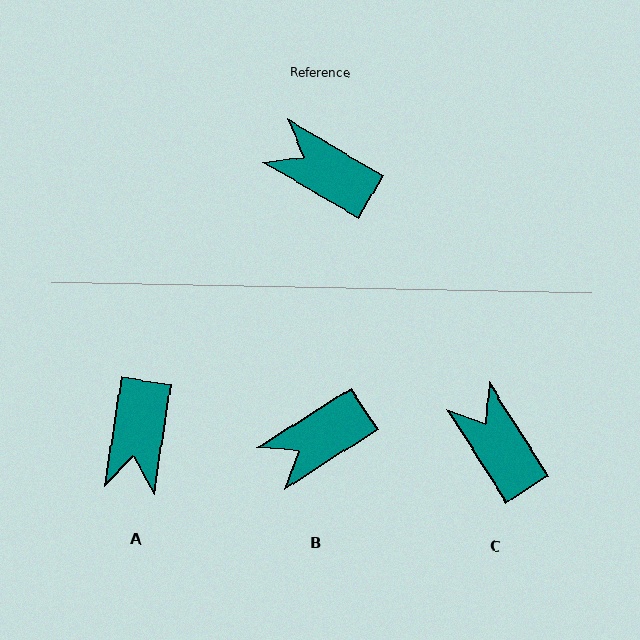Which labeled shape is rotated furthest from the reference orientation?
A, about 111 degrees away.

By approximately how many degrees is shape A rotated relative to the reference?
Approximately 111 degrees counter-clockwise.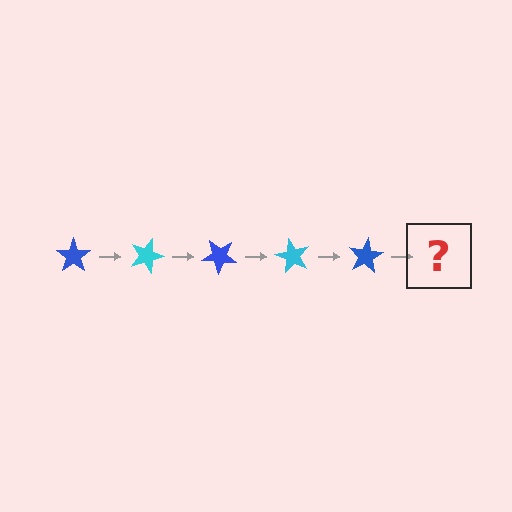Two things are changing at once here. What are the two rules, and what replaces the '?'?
The two rules are that it rotates 20 degrees each step and the color cycles through blue and cyan. The '?' should be a cyan star, rotated 100 degrees from the start.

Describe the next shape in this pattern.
It should be a cyan star, rotated 100 degrees from the start.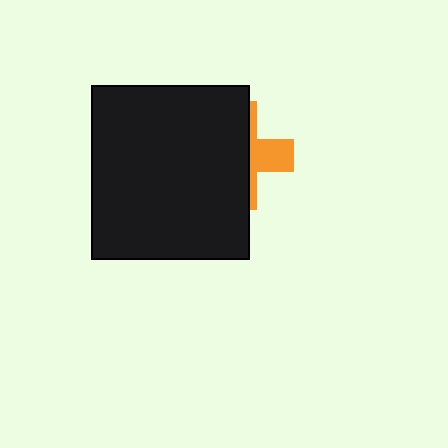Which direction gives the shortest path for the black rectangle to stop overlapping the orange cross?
Moving left gives the shortest separation.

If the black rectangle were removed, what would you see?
You would see the complete orange cross.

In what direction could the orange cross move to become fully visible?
The orange cross could move right. That would shift it out from behind the black rectangle entirely.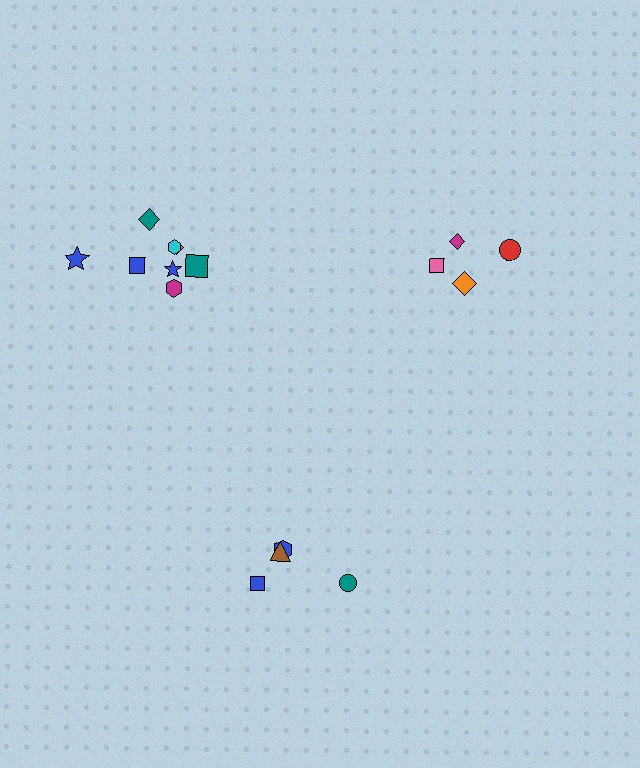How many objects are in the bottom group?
There are 4 objects.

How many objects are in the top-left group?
There are 8 objects.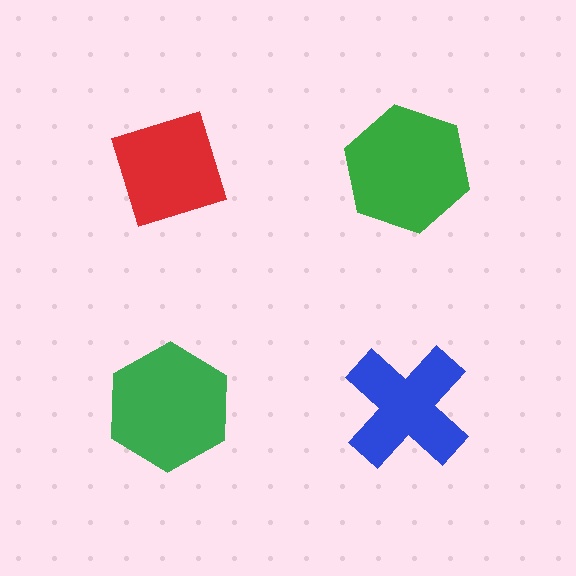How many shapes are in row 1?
2 shapes.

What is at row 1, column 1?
A red diamond.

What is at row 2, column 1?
A green hexagon.